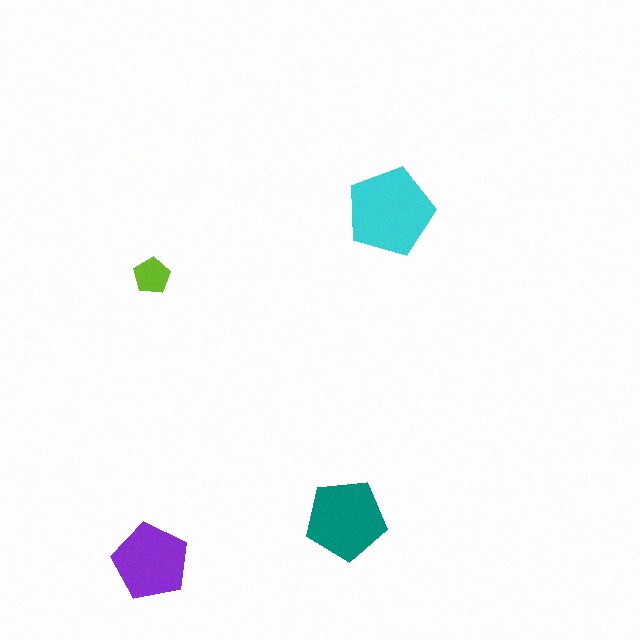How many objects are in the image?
There are 4 objects in the image.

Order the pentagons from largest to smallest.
the cyan one, the teal one, the purple one, the lime one.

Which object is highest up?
The cyan pentagon is topmost.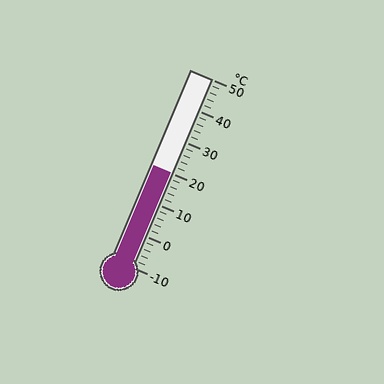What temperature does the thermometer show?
The thermometer shows approximately 20°C.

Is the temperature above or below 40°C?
The temperature is below 40°C.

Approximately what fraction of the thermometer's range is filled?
The thermometer is filled to approximately 50% of its range.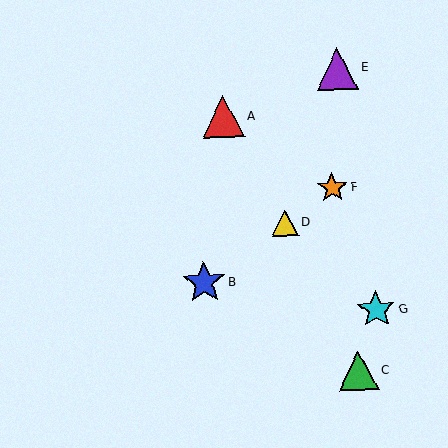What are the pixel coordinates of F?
Object F is at (333, 188).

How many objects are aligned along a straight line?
3 objects (B, D, F) are aligned along a straight line.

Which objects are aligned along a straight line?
Objects B, D, F are aligned along a straight line.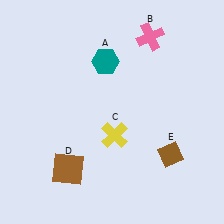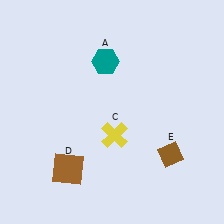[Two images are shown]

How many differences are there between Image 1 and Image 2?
There is 1 difference between the two images.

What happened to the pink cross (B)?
The pink cross (B) was removed in Image 2. It was in the top-right area of Image 1.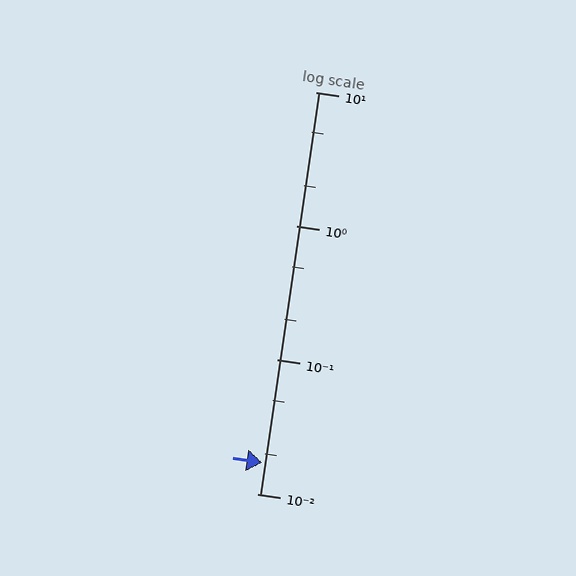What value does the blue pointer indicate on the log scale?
The pointer indicates approximately 0.017.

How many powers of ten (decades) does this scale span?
The scale spans 3 decades, from 0.01 to 10.